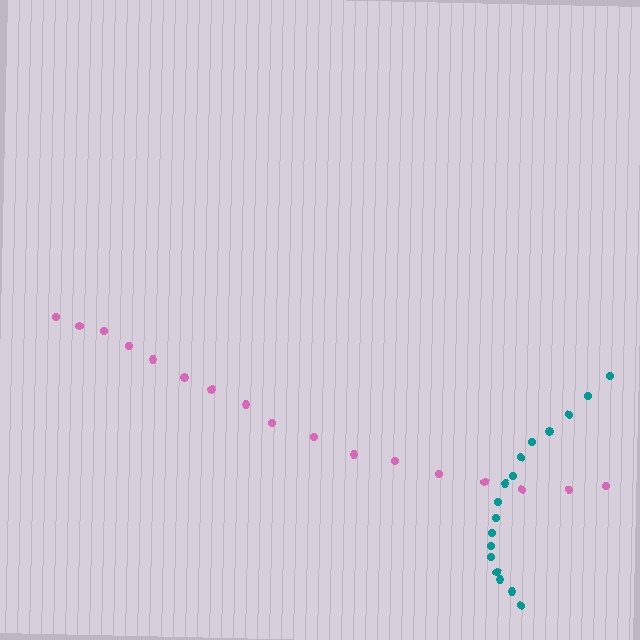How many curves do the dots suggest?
There are 2 distinct paths.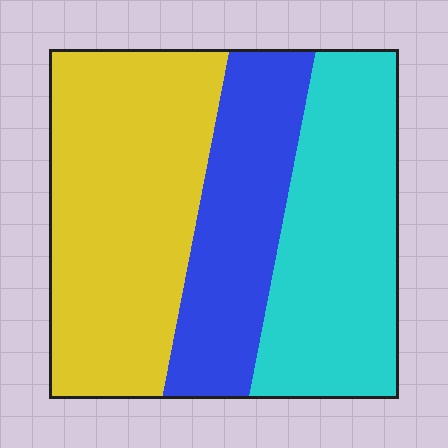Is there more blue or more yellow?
Yellow.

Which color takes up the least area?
Blue, at roughly 25%.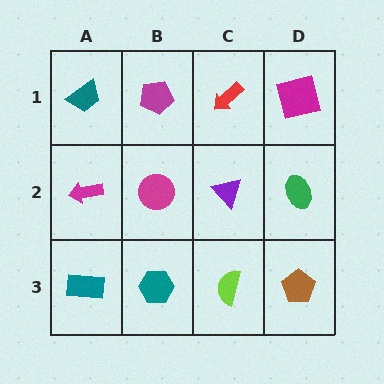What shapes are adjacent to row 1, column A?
A magenta arrow (row 2, column A), a magenta pentagon (row 1, column B).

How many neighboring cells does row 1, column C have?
3.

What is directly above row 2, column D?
A magenta square.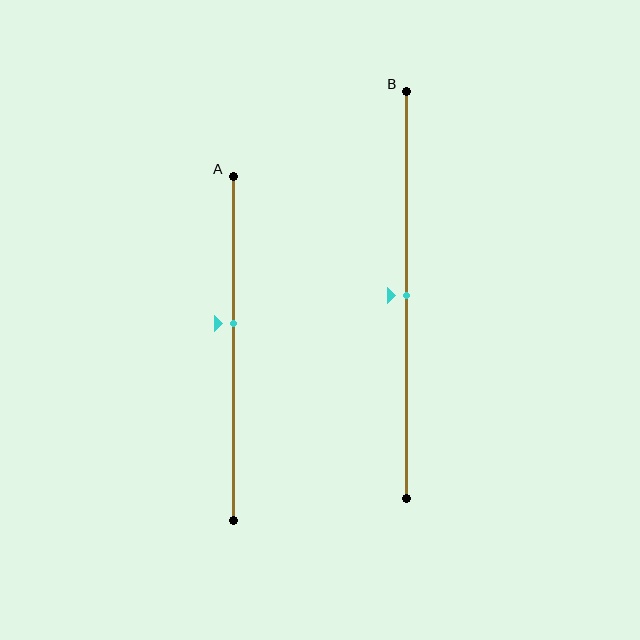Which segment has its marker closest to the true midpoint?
Segment B has its marker closest to the true midpoint.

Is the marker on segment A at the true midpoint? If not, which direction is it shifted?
No, the marker on segment A is shifted upward by about 7% of the segment length.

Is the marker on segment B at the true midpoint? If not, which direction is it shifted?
Yes, the marker on segment B is at the true midpoint.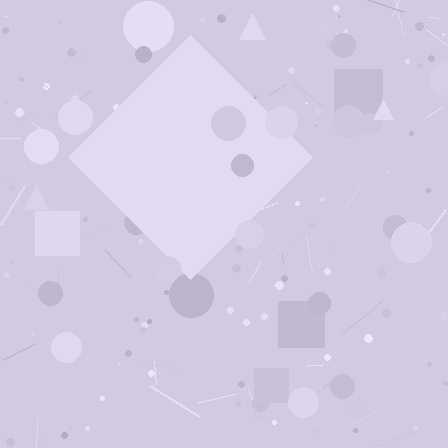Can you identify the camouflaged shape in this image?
The camouflaged shape is a diamond.